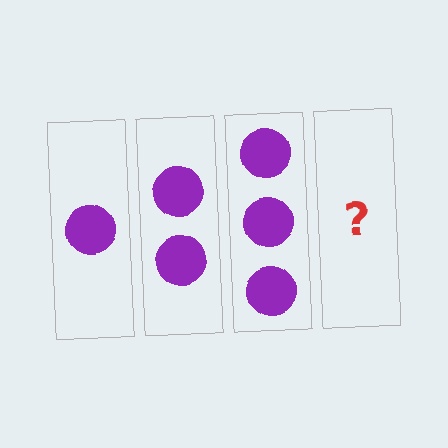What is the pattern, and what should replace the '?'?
The pattern is that each step adds one more circle. The '?' should be 4 circles.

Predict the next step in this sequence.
The next step is 4 circles.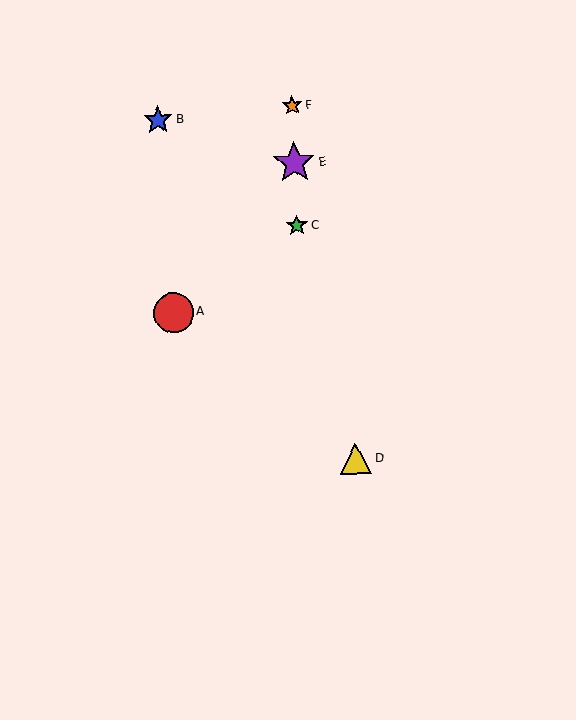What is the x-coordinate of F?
Object F is at x≈292.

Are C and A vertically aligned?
No, C is at x≈297 and A is at x≈174.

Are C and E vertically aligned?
Yes, both are at x≈297.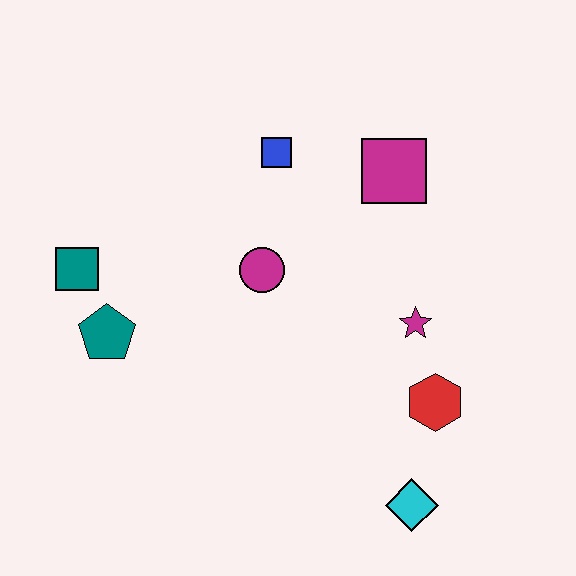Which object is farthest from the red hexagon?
The teal square is farthest from the red hexagon.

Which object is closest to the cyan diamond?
The red hexagon is closest to the cyan diamond.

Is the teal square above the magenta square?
No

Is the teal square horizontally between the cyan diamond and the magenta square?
No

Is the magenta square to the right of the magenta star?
No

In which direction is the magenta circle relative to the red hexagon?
The magenta circle is to the left of the red hexagon.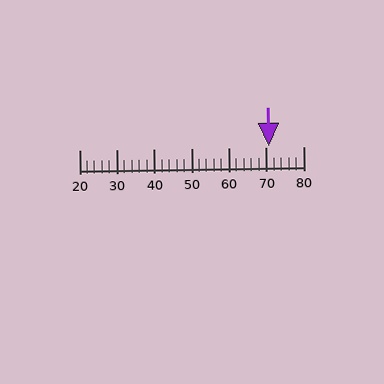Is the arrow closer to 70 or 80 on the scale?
The arrow is closer to 70.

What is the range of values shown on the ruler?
The ruler shows values from 20 to 80.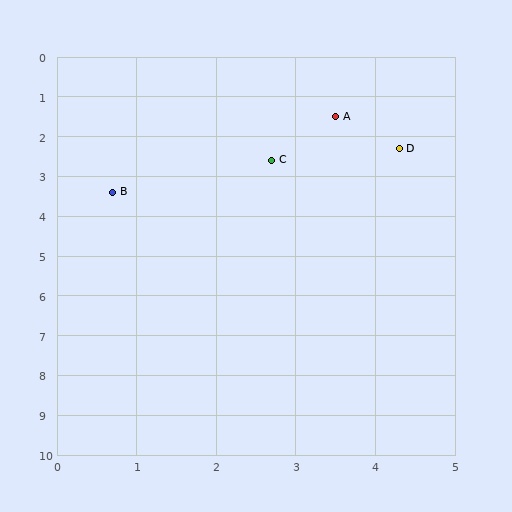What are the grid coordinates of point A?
Point A is at approximately (3.5, 1.5).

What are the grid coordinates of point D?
Point D is at approximately (4.3, 2.3).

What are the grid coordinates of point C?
Point C is at approximately (2.7, 2.6).